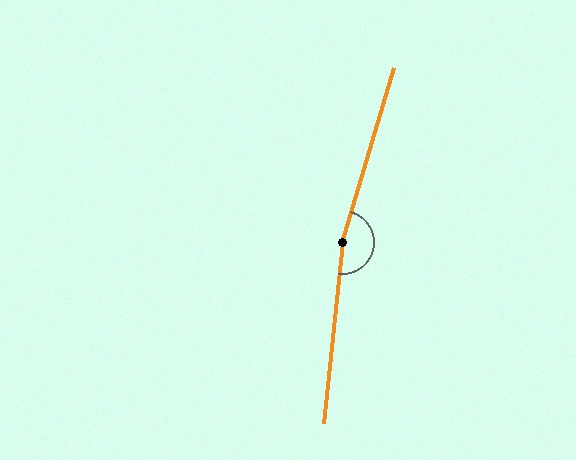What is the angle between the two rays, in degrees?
Approximately 169 degrees.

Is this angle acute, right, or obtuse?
It is obtuse.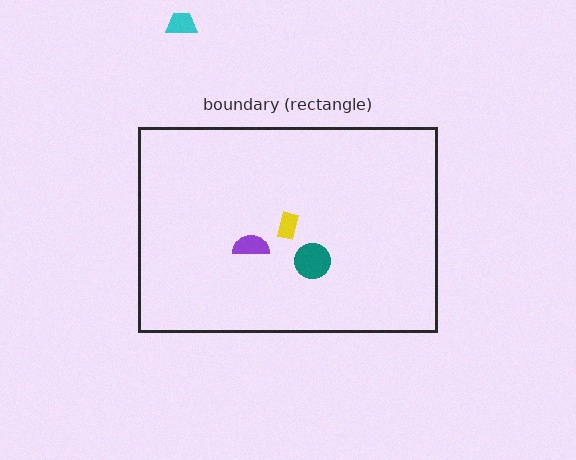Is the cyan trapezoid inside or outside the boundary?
Outside.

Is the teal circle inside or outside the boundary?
Inside.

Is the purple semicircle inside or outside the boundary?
Inside.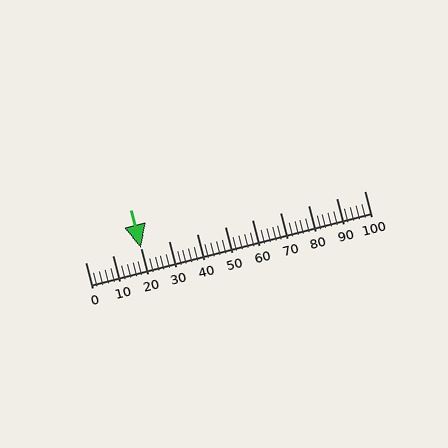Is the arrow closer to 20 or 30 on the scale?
The arrow is closer to 20.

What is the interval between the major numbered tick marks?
The major tick marks are spaced 10 units apart.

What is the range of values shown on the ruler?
The ruler shows values from 0 to 100.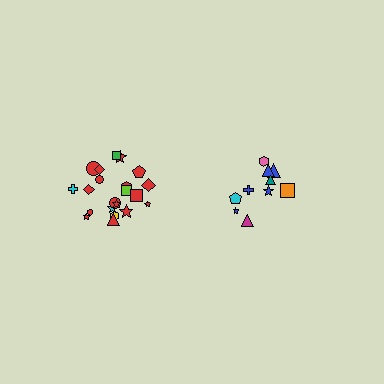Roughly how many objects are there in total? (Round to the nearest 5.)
Roughly 30 objects in total.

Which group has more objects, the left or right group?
The left group.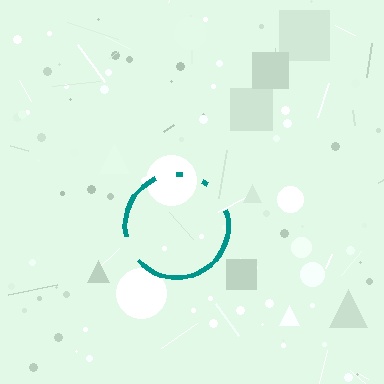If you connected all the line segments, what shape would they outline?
They would outline a circle.